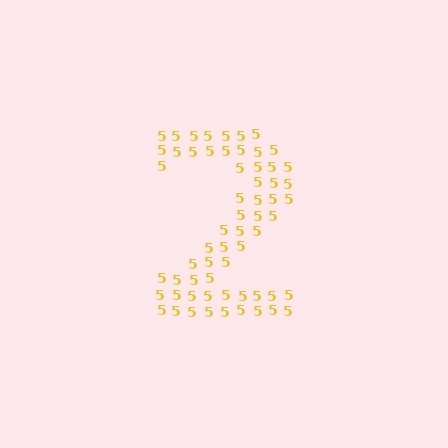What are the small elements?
The small elements are digit 5's.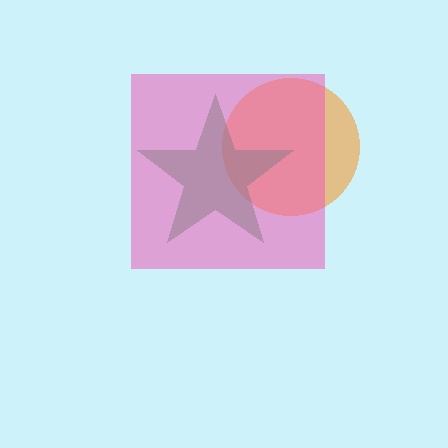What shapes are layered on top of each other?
The layered shapes are: an orange circle, a green star, a pink square.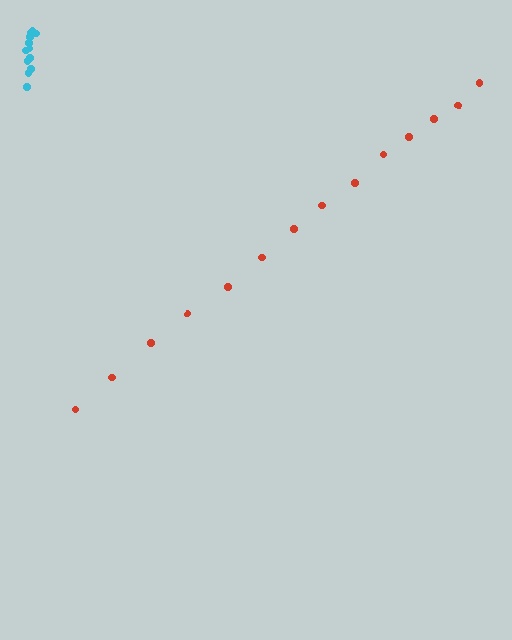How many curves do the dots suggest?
There are 2 distinct paths.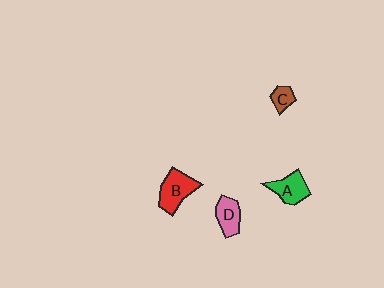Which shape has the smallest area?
Shape C (brown).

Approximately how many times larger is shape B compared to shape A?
Approximately 1.3 times.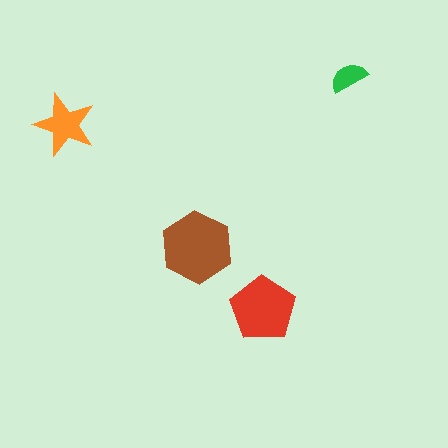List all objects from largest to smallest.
The brown hexagon, the red pentagon, the orange star, the green semicircle.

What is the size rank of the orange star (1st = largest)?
3rd.